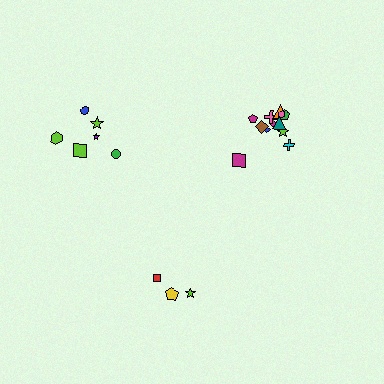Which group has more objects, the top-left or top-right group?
The top-right group.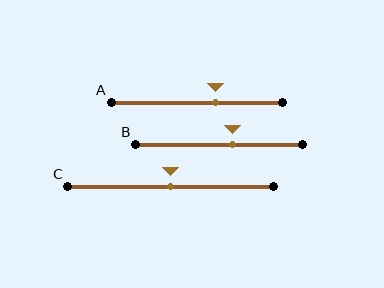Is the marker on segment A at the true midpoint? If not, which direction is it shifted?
No, the marker on segment A is shifted to the right by about 11% of the segment length.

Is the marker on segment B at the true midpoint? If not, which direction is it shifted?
No, the marker on segment B is shifted to the right by about 8% of the segment length.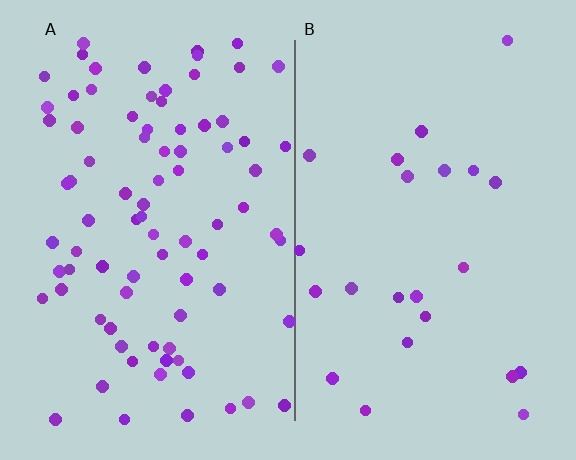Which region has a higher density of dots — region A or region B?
A (the left).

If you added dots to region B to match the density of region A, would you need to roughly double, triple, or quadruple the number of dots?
Approximately quadruple.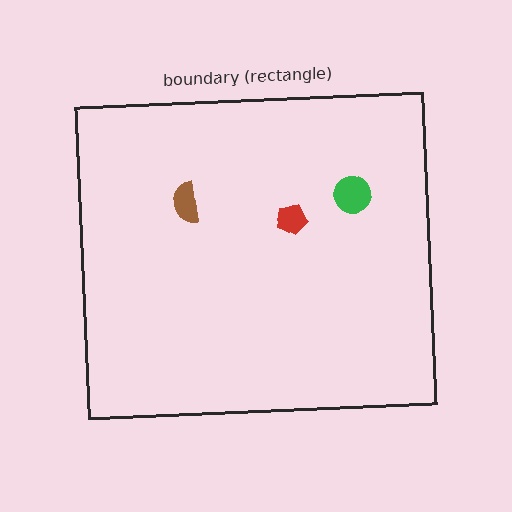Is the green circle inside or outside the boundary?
Inside.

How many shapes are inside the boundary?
3 inside, 0 outside.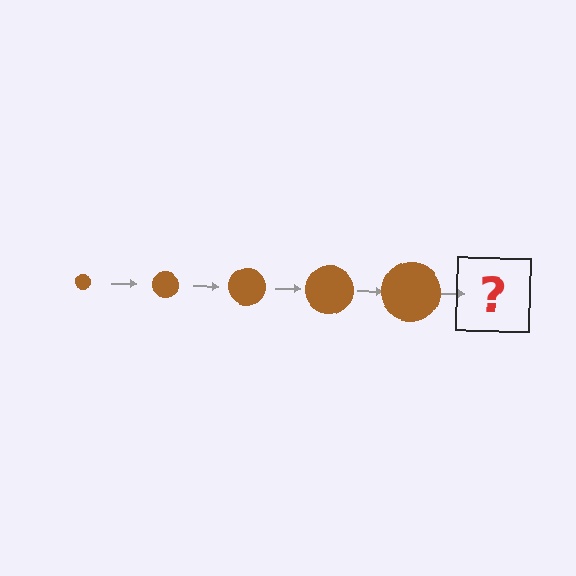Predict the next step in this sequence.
The next step is a brown circle, larger than the previous one.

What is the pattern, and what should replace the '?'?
The pattern is that the circle gets progressively larger each step. The '?' should be a brown circle, larger than the previous one.